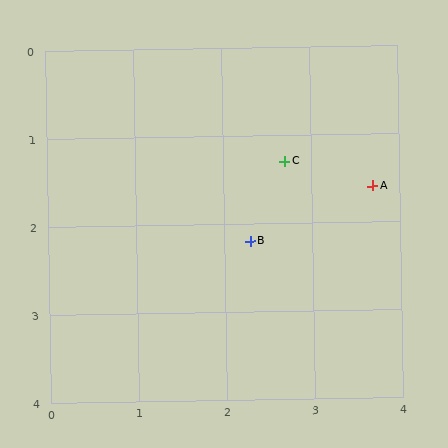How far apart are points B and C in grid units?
Points B and C are about 1.0 grid units apart.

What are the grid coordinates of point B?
Point B is at approximately (2.3, 2.2).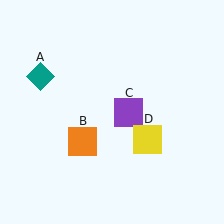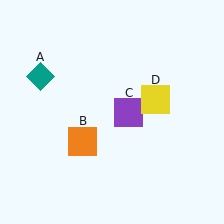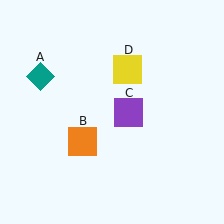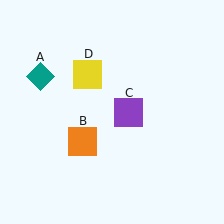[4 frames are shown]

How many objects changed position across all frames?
1 object changed position: yellow square (object D).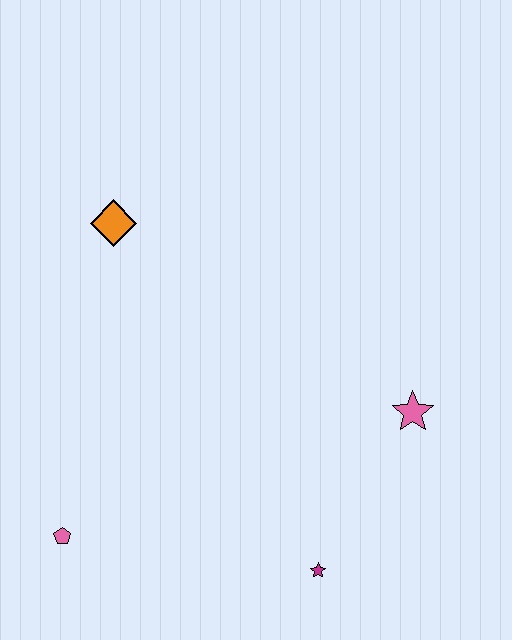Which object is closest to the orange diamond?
The pink pentagon is closest to the orange diamond.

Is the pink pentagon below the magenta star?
No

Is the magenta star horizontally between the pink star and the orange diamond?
Yes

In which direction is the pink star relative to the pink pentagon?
The pink star is to the right of the pink pentagon.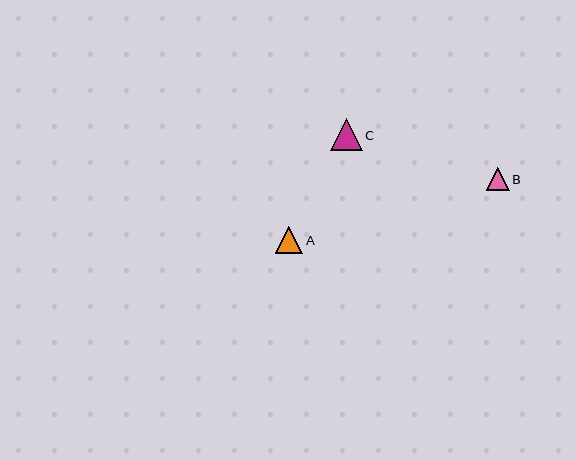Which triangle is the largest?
Triangle C is the largest with a size of approximately 32 pixels.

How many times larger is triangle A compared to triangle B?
Triangle A is approximately 1.2 times the size of triangle B.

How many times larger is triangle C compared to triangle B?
Triangle C is approximately 1.4 times the size of triangle B.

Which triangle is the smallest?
Triangle B is the smallest with a size of approximately 23 pixels.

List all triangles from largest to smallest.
From largest to smallest: C, A, B.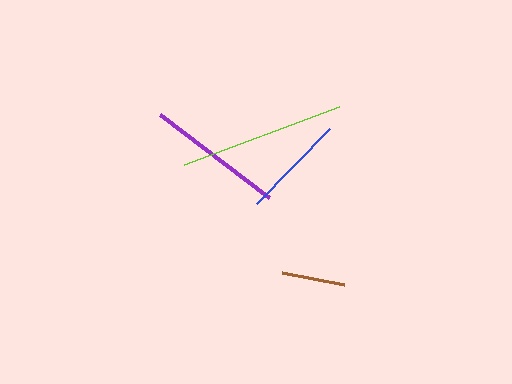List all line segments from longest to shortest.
From longest to shortest: lime, purple, blue, brown.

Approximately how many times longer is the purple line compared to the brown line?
The purple line is approximately 2.2 times the length of the brown line.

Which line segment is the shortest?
The brown line is the shortest at approximately 63 pixels.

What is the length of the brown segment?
The brown segment is approximately 63 pixels long.